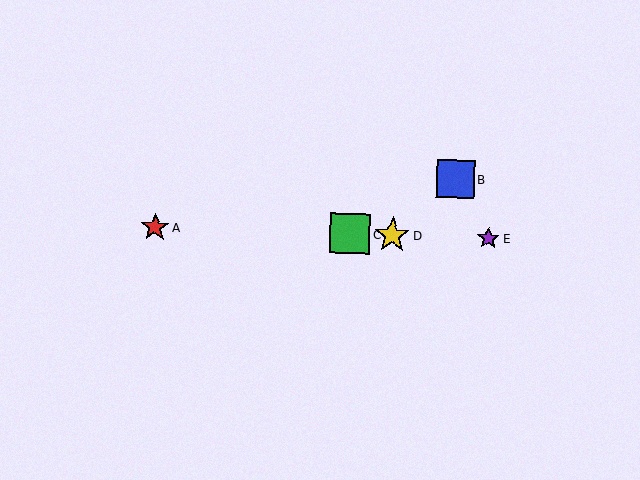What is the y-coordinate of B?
Object B is at y≈179.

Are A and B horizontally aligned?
No, A is at y≈227 and B is at y≈179.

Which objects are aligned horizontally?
Objects A, C, D, E are aligned horizontally.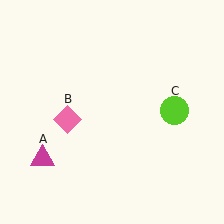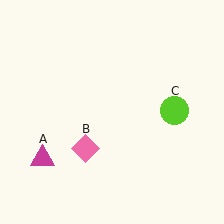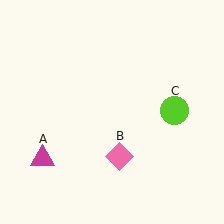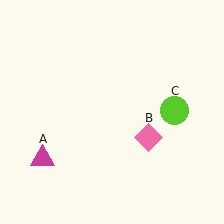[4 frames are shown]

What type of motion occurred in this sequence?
The pink diamond (object B) rotated counterclockwise around the center of the scene.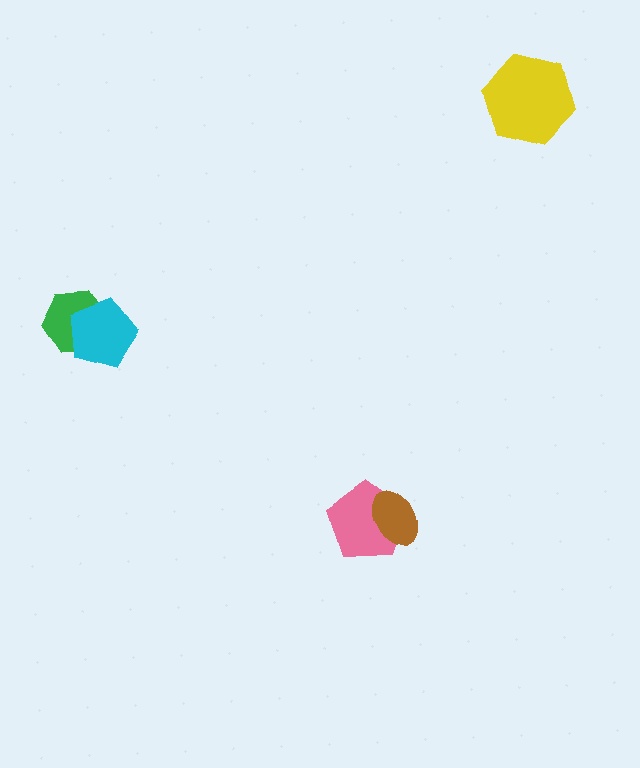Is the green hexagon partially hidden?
Yes, it is partially covered by another shape.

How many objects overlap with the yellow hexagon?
0 objects overlap with the yellow hexagon.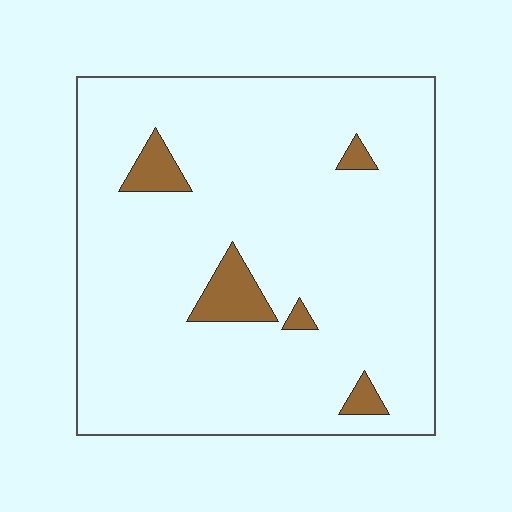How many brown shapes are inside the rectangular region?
5.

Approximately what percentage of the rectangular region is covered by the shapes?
Approximately 5%.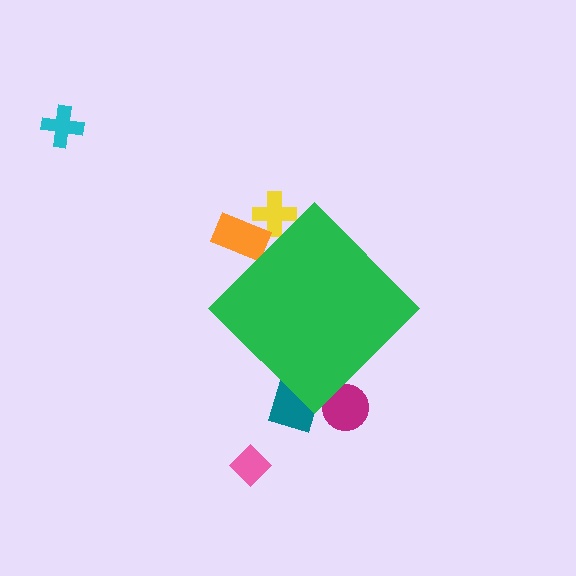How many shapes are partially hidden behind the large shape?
4 shapes are partially hidden.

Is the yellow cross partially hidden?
Yes, the yellow cross is partially hidden behind the green diamond.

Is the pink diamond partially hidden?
No, the pink diamond is fully visible.